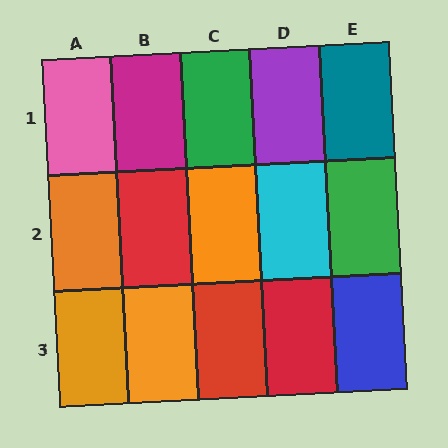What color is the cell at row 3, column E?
Blue.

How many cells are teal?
1 cell is teal.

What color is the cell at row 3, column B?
Orange.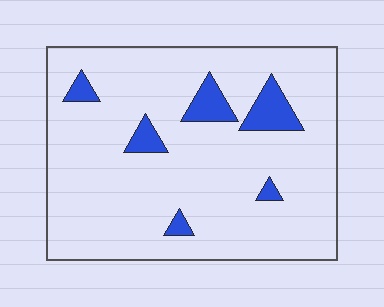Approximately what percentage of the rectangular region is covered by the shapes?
Approximately 10%.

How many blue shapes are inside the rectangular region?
6.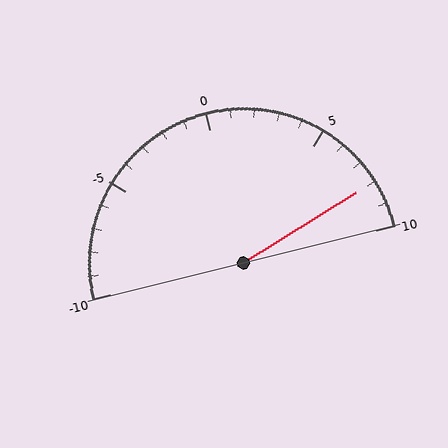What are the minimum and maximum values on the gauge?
The gauge ranges from -10 to 10.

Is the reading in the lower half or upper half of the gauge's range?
The reading is in the upper half of the range (-10 to 10).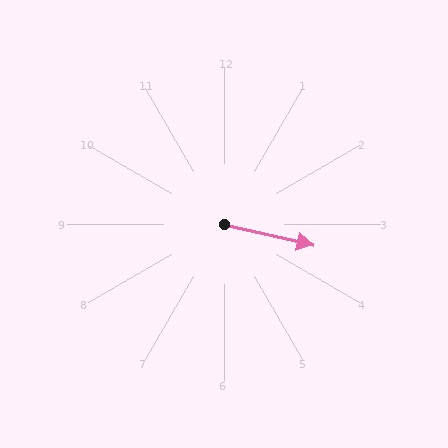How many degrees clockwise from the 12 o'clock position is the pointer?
Approximately 103 degrees.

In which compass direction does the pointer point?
East.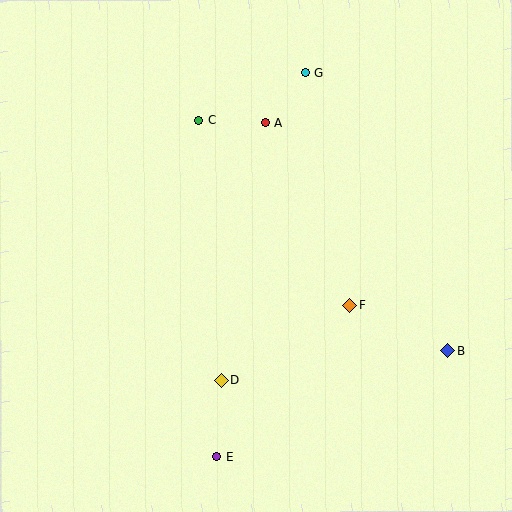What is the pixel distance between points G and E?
The distance between G and E is 395 pixels.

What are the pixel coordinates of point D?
Point D is at (221, 381).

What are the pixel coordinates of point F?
Point F is at (350, 306).